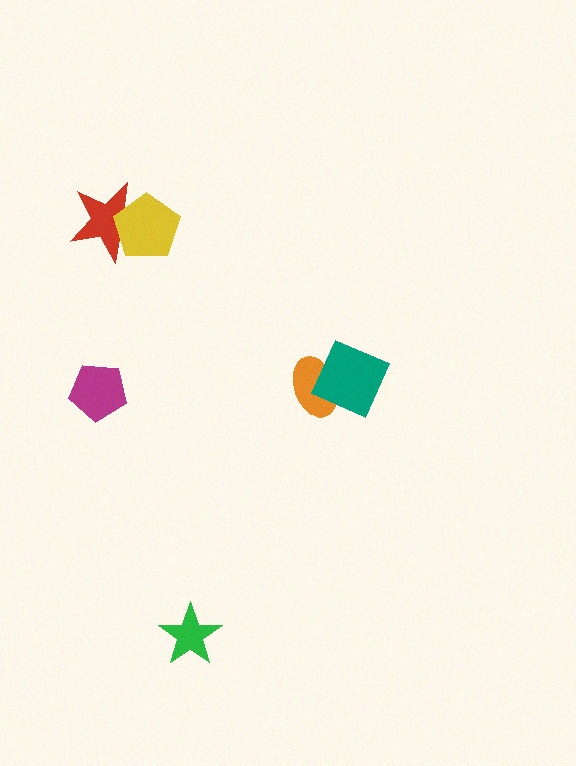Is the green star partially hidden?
No, no other shape covers it.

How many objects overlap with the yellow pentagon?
1 object overlaps with the yellow pentagon.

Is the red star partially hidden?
Yes, it is partially covered by another shape.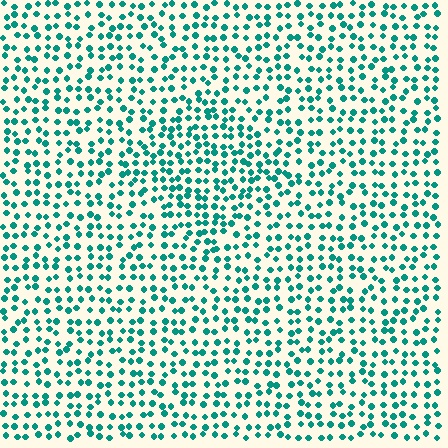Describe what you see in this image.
The image contains small teal elements arranged at two different densities. A diamond-shaped region is visible where the elements are more densely packed than the surrounding area.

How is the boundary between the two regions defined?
The boundary is defined by a change in element density (approximately 1.4x ratio). All elements are the same color, size, and shape.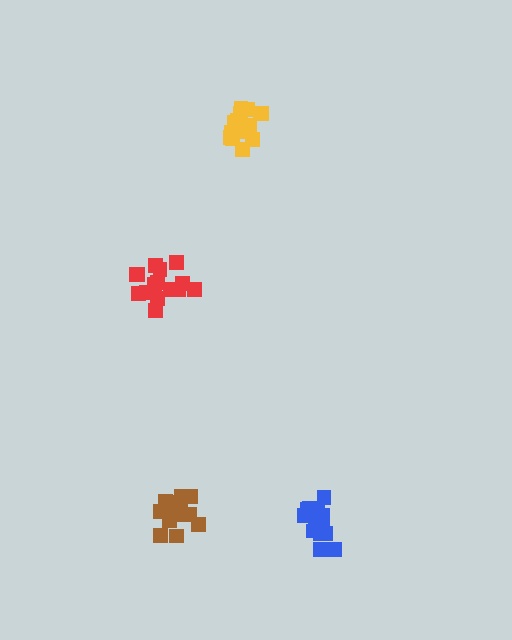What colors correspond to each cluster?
The clusters are colored: red, blue, yellow, brown.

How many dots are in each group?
Group 1: 15 dots, Group 2: 14 dots, Group 3: 18 dots, Group 4: 14 dots (61 total).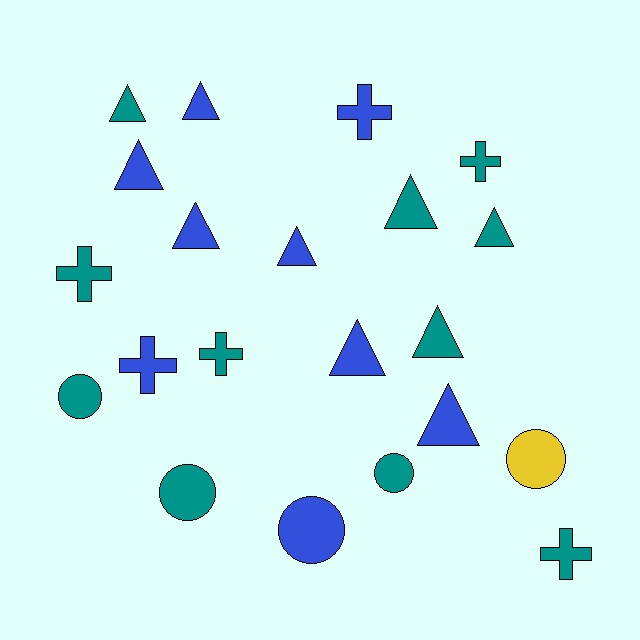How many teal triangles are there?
There are 4 teal triangles.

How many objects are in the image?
There are 21 objects.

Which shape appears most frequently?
Triangle, with 10 objects.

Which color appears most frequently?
Teal, with 11 objects.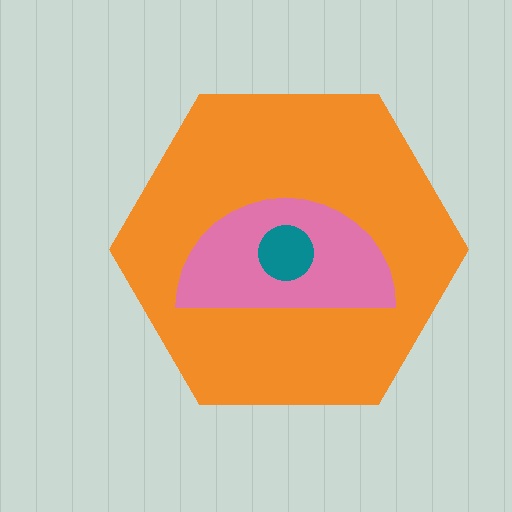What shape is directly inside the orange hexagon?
The pink semicircle.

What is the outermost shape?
The orange hexagon.